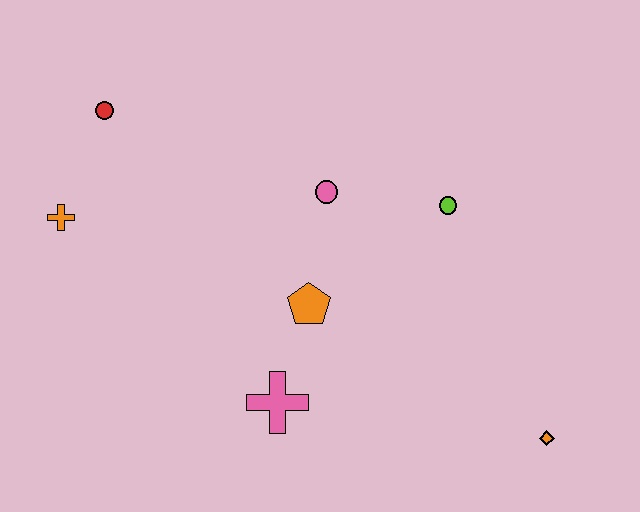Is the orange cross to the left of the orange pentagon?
Yes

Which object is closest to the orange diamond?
The lime circle is closest to the orange diamond.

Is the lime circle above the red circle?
No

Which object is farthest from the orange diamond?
The red circle is farthest from the orange diamond.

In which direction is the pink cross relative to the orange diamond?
The pink cross is to the left of the orange diamond.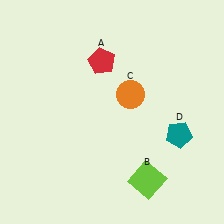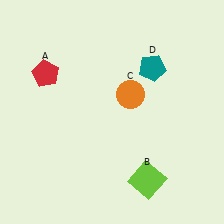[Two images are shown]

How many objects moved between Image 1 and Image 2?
2 objects moved between the two images.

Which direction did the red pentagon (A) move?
The red pentagon (A) moved left.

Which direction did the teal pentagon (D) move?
The teal pentagon (D) moved up.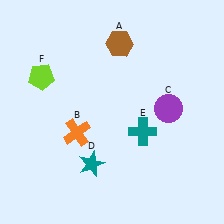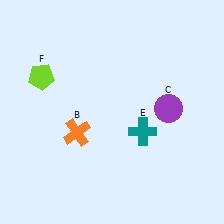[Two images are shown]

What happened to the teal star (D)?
The teal star (D) was removed in Image 2. It was in the bottom-left area of Image 1.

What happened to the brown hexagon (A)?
The brown hexagon (A) was removed in Image 2. It was in the top-right area of Image 1.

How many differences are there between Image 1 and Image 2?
There are 2 differences between the two images.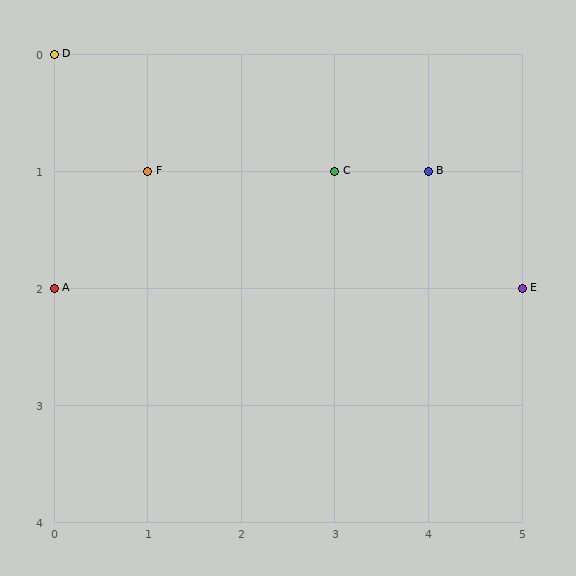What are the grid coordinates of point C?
Point C is at grid coordinates (3, 1).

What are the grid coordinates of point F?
Point F is at grid coordinates (1, 1).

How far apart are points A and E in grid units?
Points A and E are 5 columns apart.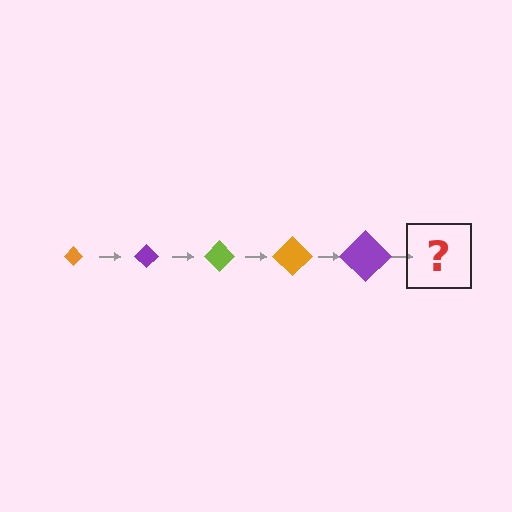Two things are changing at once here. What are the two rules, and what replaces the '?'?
The two rules are that the diamond grows larger each step and the color cycles through orange, purple, and lime. The '?' should be a lime diamond, larger than the previous one.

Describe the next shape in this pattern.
It should be a lime diamond, larger than the previous one.